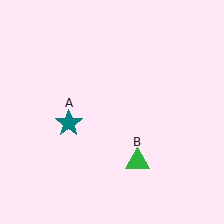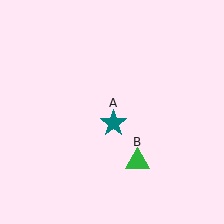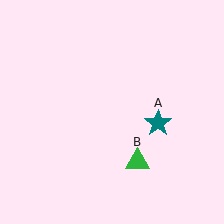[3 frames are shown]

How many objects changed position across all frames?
1 object changed position: teal star (object A).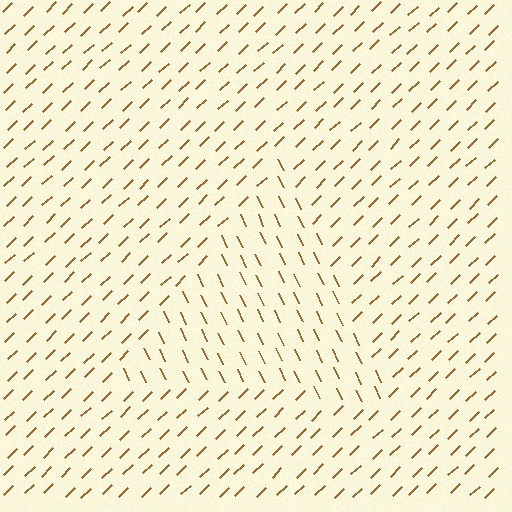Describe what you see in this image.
The image is filled with small brown line segments. A triangle region in the image has lines oriented differently from the surrounding lines, creating a visible texture boundary.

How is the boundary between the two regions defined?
The boundary is defined purely by a change in line orientation (approximately 71 degrees difference). All lines are the same color and thickness.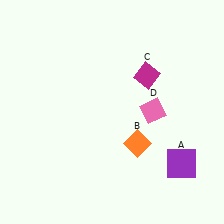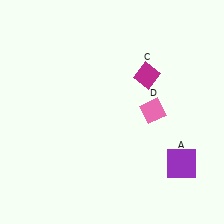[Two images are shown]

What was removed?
The orange diamond (B) was removed in Image 2.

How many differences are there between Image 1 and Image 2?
There is 1 difference between the two images.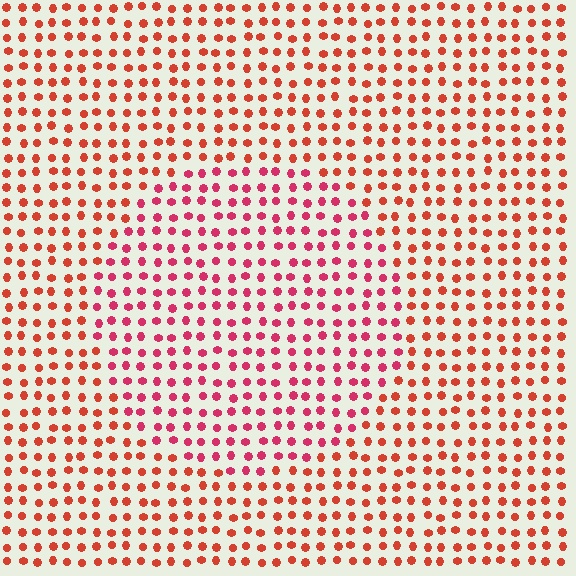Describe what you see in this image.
The image is filled with small red elements in a uniform arrangement. A circle-shaped region is visible where the elements are tinted to a slightly different hue, forming a subtle color boundary.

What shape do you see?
I see a circle.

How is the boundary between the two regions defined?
The boundary is defined purely by a slight shift in hue (about 27 degrees). Spacing, size, and orientation are identical on both sides.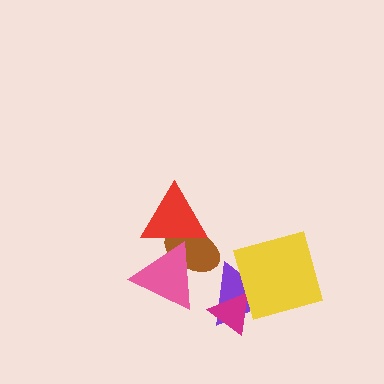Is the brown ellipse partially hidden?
Yes, it is partially covered by another shape.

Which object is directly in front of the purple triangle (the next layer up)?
The magenta triangle is directly in front of the purple triangle.